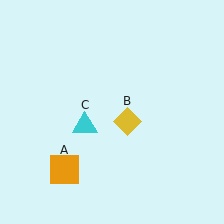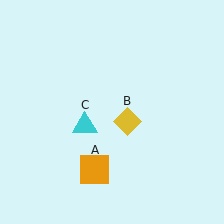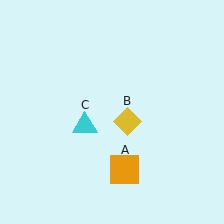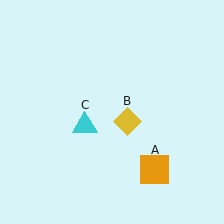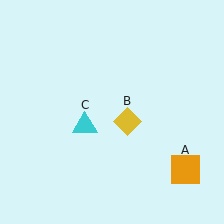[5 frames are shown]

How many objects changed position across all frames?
1 object changed position: orange square (object A).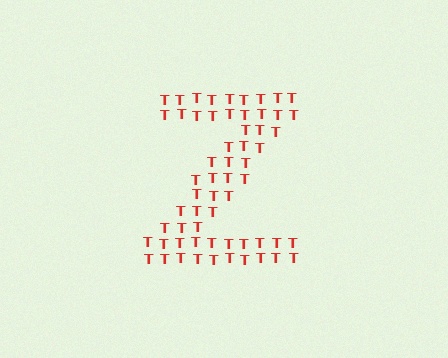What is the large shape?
The large shape is the letter Z.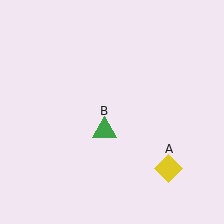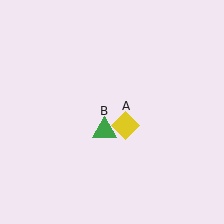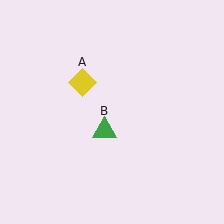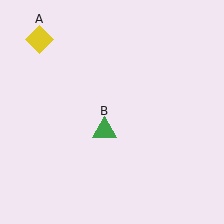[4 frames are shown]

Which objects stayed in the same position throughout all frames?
Green triangle (object B) remained stationary.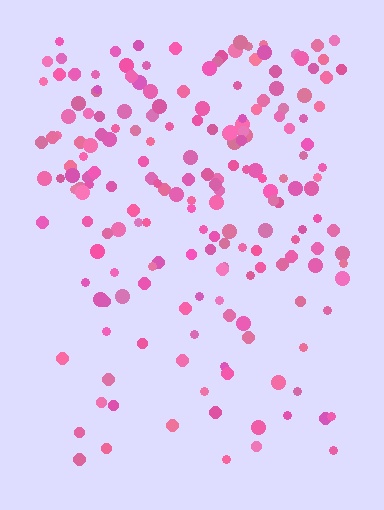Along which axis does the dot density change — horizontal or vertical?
Vertical.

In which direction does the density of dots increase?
From bottom to top, with the top side densest.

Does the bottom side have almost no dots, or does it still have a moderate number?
Still a moderate number, just noticeably fewer than the top.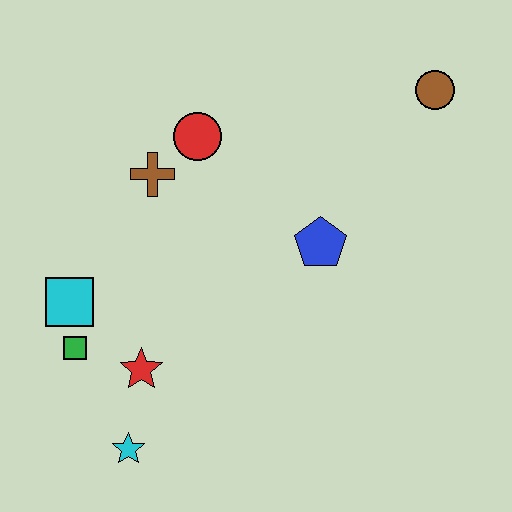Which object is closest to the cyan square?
The green square is closest to the cyan square.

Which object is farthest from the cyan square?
The brown circle is farthest from the cyan square.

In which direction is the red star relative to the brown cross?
The red star is below the brown cross.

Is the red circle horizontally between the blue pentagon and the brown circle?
No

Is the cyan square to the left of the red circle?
Yes